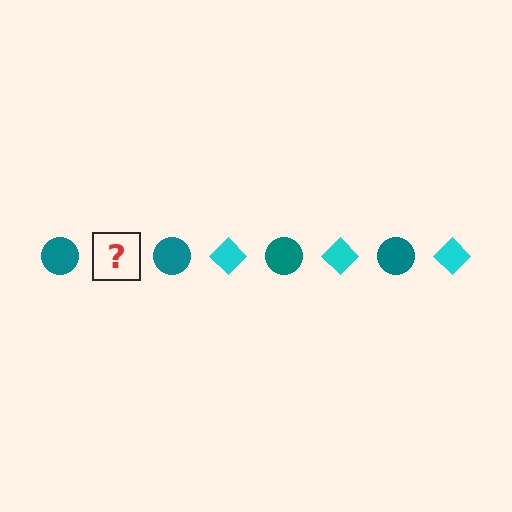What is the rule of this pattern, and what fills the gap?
The rule is that the pattern alternates between teal circle and cyan diamond. The gap should be filled with a cyan diamond.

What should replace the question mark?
The question mark should be replaced with a cyan diamond.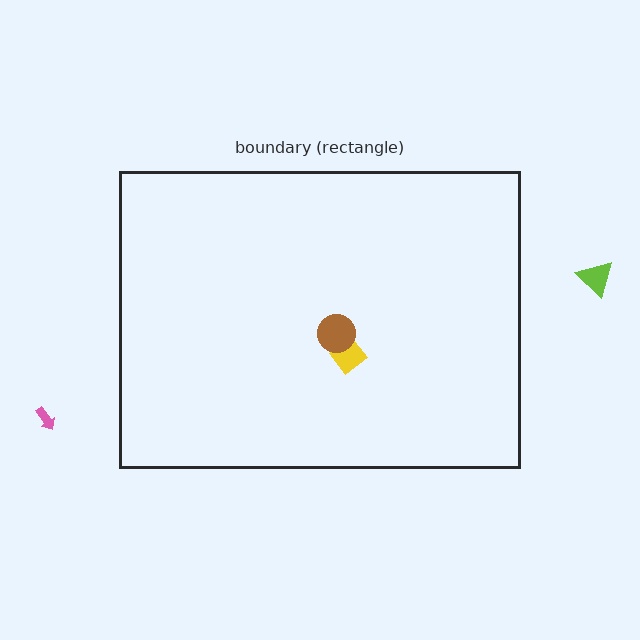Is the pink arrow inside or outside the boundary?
Outside.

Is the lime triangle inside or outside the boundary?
Outside.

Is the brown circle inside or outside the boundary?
Inside.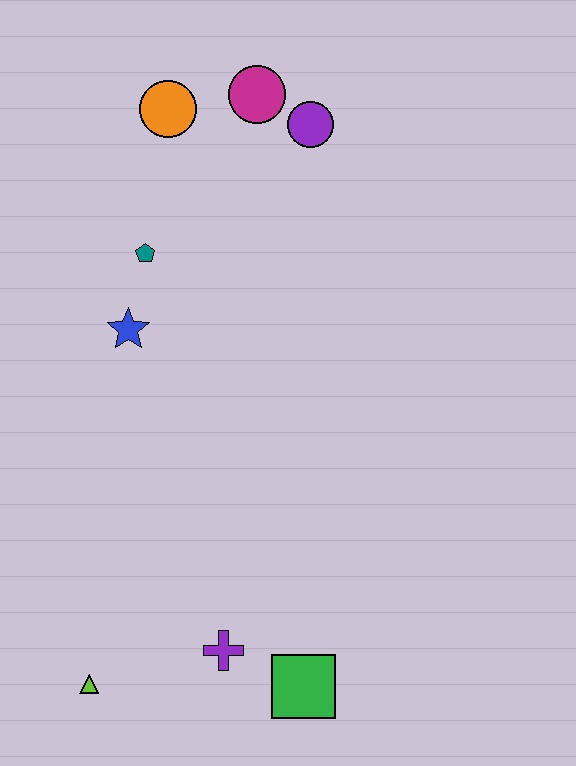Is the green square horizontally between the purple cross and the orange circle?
No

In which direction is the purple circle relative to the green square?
The purple circle is above the green square.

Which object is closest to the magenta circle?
The purple circle is closest to the magenta circle.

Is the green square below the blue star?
Yes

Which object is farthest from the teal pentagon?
The green square is farthest from the teal pentagon.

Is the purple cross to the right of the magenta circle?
No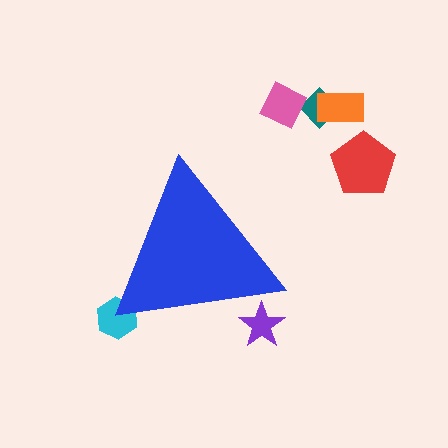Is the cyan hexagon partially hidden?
Yes, the cyan hexagon is partially hidden behind the blue triangle.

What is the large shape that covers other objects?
A blue triangle.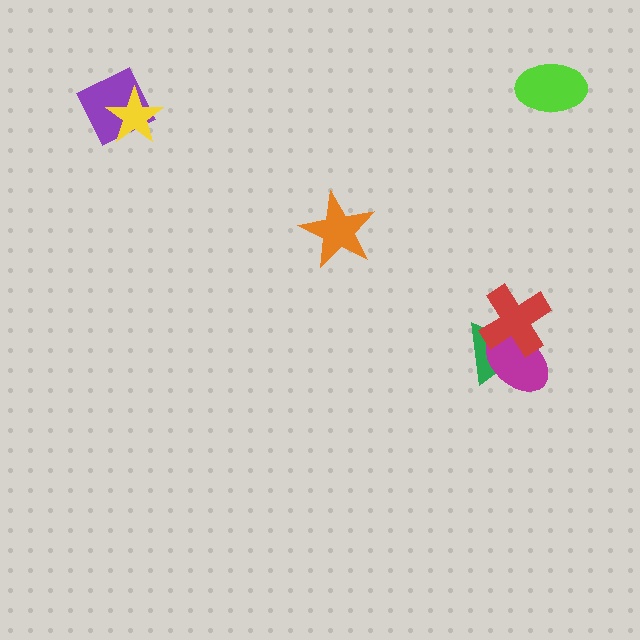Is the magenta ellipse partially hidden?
Yes, it is partially covered by another shape.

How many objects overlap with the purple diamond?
1 object overlaps with the purple diamond.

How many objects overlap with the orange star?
0 objects overlap with the orange star.